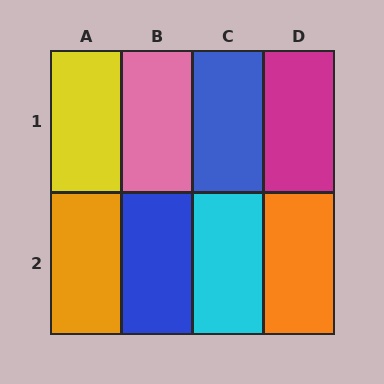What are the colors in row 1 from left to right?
Yellow, pink, blue, magenta.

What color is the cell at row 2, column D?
Orange.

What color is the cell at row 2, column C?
Cyan.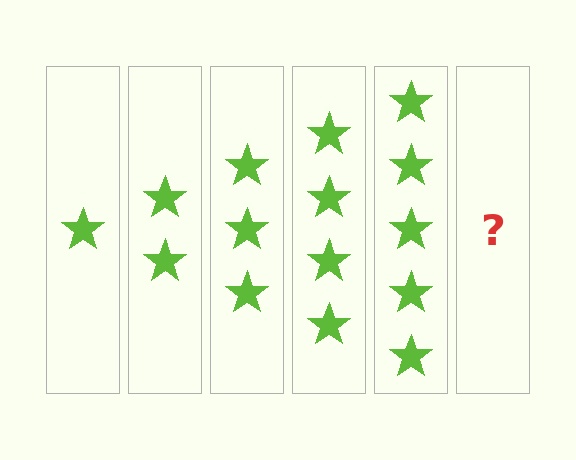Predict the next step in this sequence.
The next step is 6 stars.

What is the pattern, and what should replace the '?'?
The pattern is that each step adds one more star. The '?' should be 6 stars.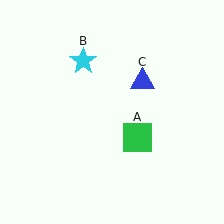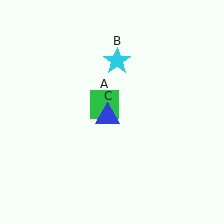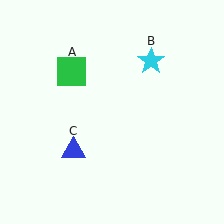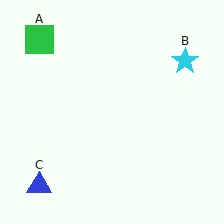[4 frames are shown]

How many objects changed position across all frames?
3 objects changed position: green square (object A), cyan star (object B), blue triangle (object C).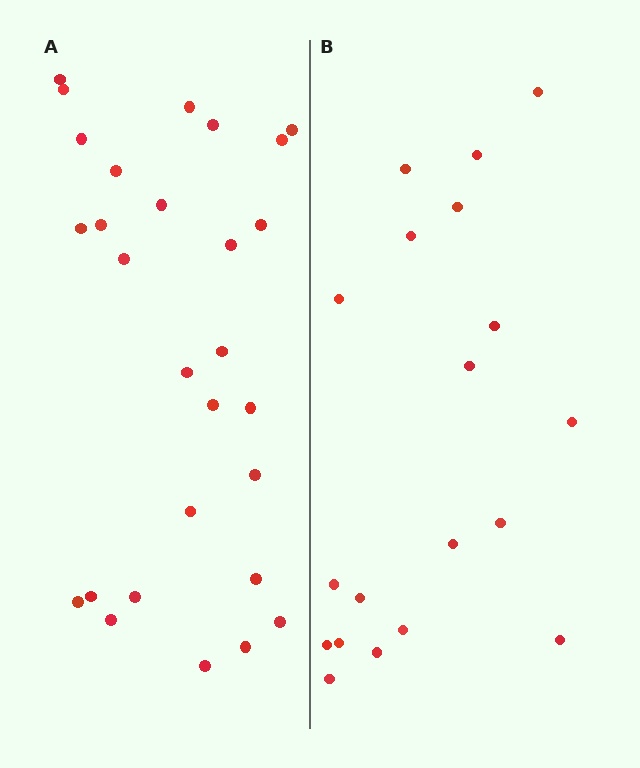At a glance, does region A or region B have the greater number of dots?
Region A (the left region) has more dots.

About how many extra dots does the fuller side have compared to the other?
Region A has roughly 8 or so more dots than region B.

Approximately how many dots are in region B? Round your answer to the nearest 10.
About 20 dots. (The exact count is 19, which rounds to 20.)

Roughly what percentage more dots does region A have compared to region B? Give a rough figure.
About 45% more.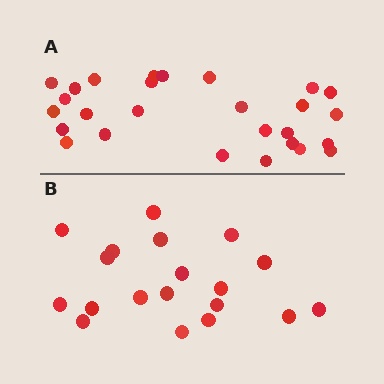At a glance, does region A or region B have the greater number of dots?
Region A (the top region) has more dots.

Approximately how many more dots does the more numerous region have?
Region A has roughly 8 or so more dots than region B.